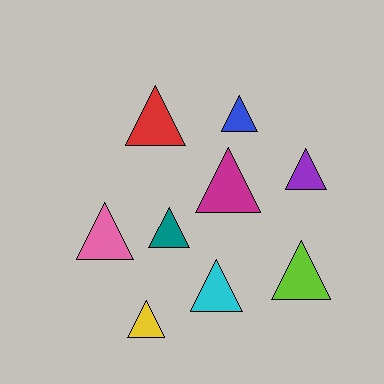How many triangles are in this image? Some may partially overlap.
There are 9 triangles.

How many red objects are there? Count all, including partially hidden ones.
There is 1 red object.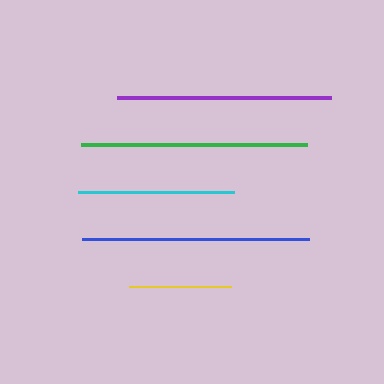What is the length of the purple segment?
The purple segment is approximately 214 pixels long.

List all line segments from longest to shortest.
From longest to shortest: blue, green, purple, cyan, yellow.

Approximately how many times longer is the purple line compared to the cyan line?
The purple line is approximately 1.4 times the length of the cyan line.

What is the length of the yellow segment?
The yellow segment is approximately 101 pixels long.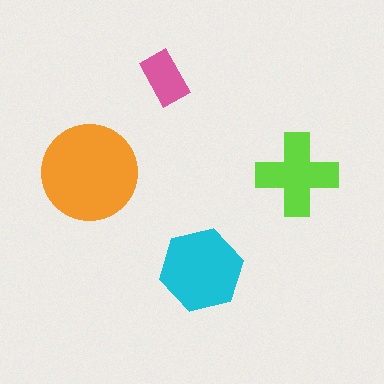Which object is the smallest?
The pink rectangle.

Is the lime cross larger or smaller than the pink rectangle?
Larger.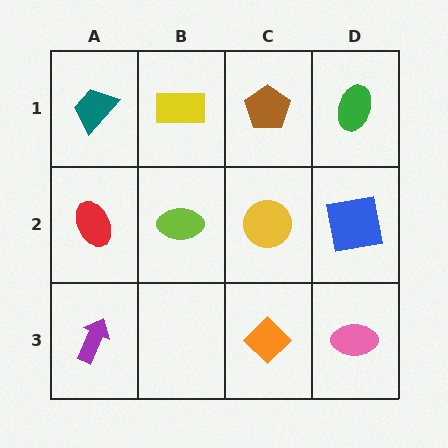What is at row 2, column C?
A yellow circle.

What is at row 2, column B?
A lime ellipse.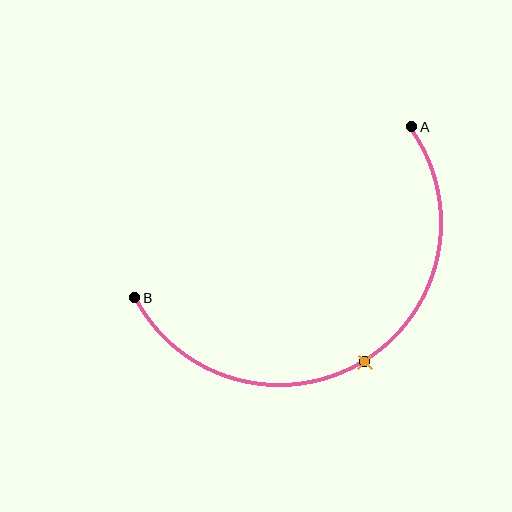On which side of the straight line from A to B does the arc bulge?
The arc bulges below the straight line connecting A and B.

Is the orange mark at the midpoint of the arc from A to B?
Yes. The orange mark lies on the arc at equal arc-length from both A and B — it is the arc midpoint.